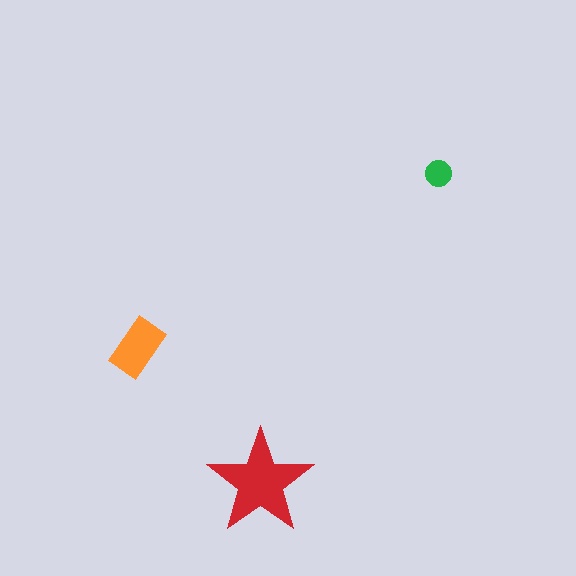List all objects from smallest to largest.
The green circle, the orange rectangle, the red star.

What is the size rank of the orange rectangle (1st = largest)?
2nd.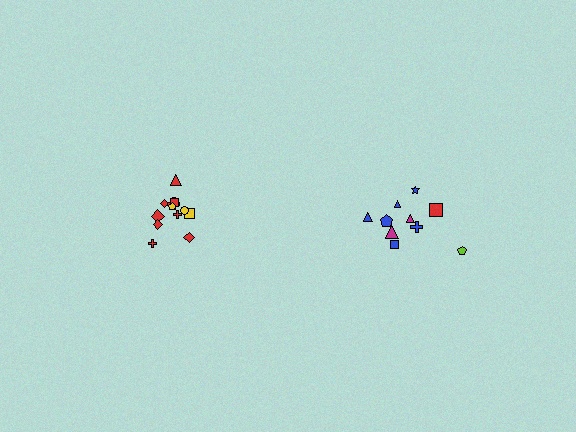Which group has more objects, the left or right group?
The left group.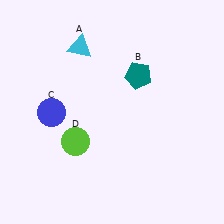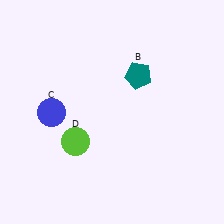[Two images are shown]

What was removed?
The cyan triangle (A) was removed in Image 2.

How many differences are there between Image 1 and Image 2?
There is 1 difference between the two images.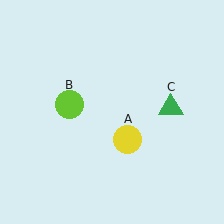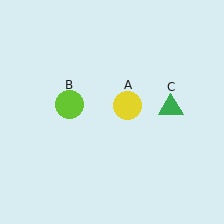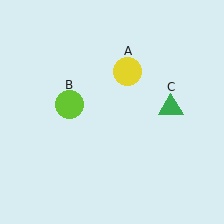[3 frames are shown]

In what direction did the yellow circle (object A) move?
The yellow circle (object A) moved up.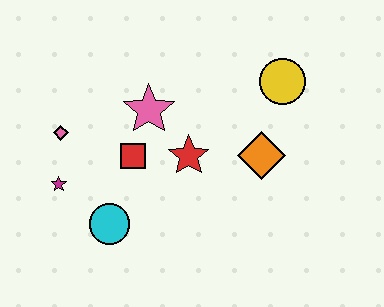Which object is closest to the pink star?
The red square is closest to the pink star.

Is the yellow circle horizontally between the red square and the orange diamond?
No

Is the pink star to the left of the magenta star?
No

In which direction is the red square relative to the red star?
The red square is to the left of the red star.